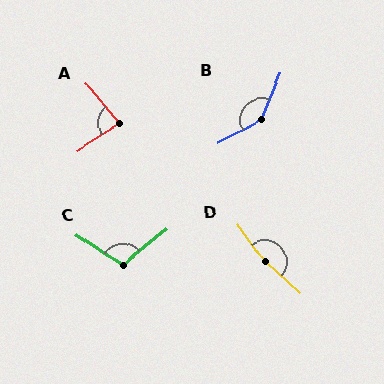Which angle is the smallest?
A, at approximately 82 degrees.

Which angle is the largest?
D, at approximately 167 degrees.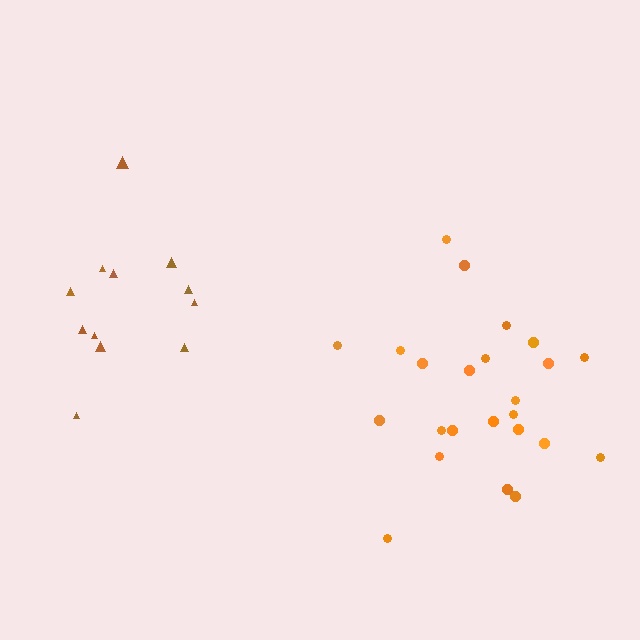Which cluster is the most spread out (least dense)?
Orange.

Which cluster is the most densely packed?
Brown.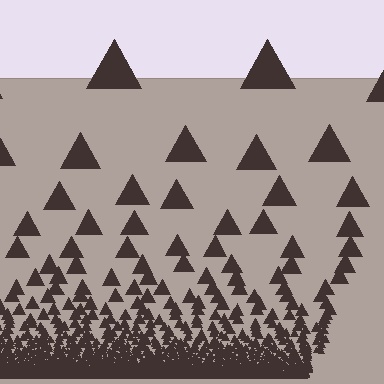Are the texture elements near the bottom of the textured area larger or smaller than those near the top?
Smaller. The gradient is inverted — elements near the bottom are smaller and denser.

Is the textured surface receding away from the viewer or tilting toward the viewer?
The surface appears to tilt toward the viewer. Texture elements get larger and sparser toward the top.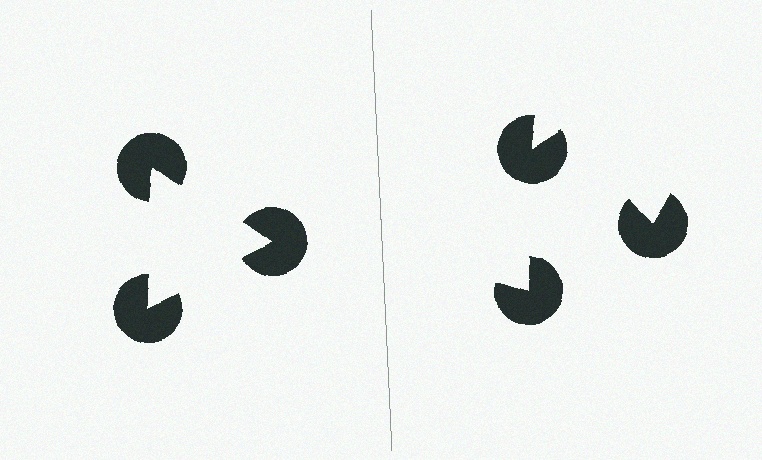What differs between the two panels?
The pac-man discs are positioned identically on both sides; only the wedge orientations differ. On the left they align to a triangle; on the right they are misaligned.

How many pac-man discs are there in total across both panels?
6 — 3 on each side.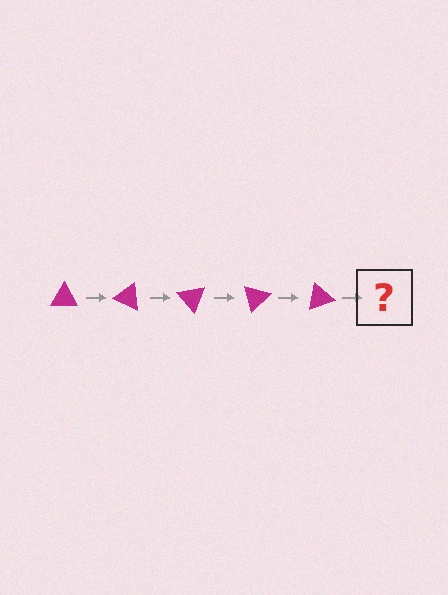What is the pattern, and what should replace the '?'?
The pattern is that the triangle rotates 25 degrees each step. The '?' should be a magenta triangle rotated 125 degrees.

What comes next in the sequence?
The next element should be a magenta triangle rotated 125 degrees.